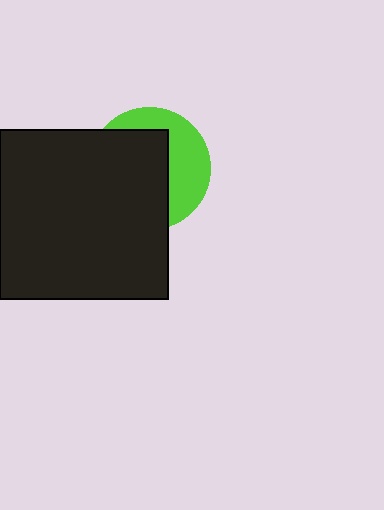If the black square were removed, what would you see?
You would see the complete lime circle.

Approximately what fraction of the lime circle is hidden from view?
Roughly 61% of the lime circle is hidden behind the black square.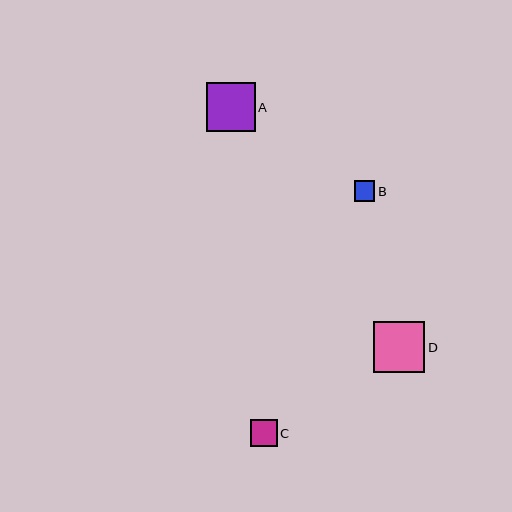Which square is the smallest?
Square B is the smallest with a size of approximately 21 pixels.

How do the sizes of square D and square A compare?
Square D and square A are approximately the same size.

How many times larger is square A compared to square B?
Square A is approximately 2.3 times the size of square B.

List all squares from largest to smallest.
From largest to smallest: D, A, C, B.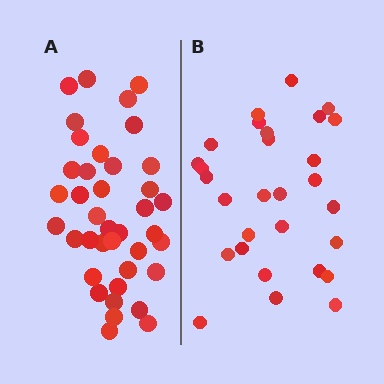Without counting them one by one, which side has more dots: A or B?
Region A (the left region) has more dots.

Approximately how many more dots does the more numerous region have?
Region A has roughly 10 or so more dots than region B.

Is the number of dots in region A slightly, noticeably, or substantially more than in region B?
Region A has noticeably more, but not dramatically so. The ratio is roughly 1.3 to 1.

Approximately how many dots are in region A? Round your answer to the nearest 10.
About 40 dots. (The exact count is 39, which rounds to 40.)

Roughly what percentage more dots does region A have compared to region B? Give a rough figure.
About 35% more.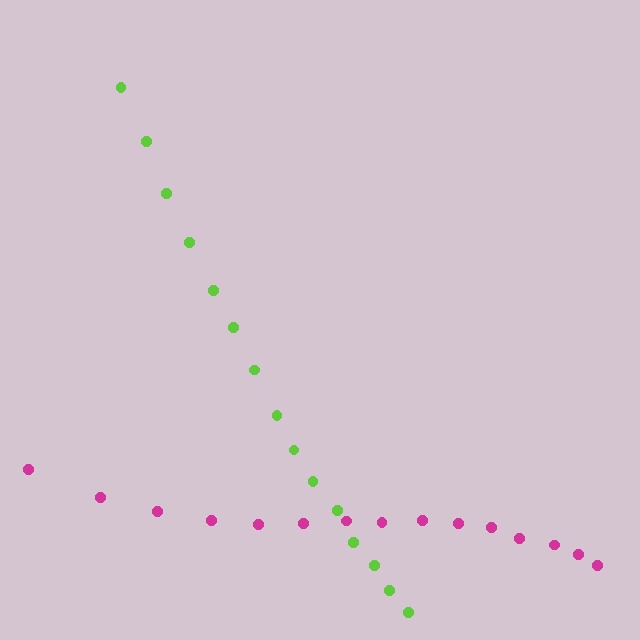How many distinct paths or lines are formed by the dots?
There are 2 distinct paths.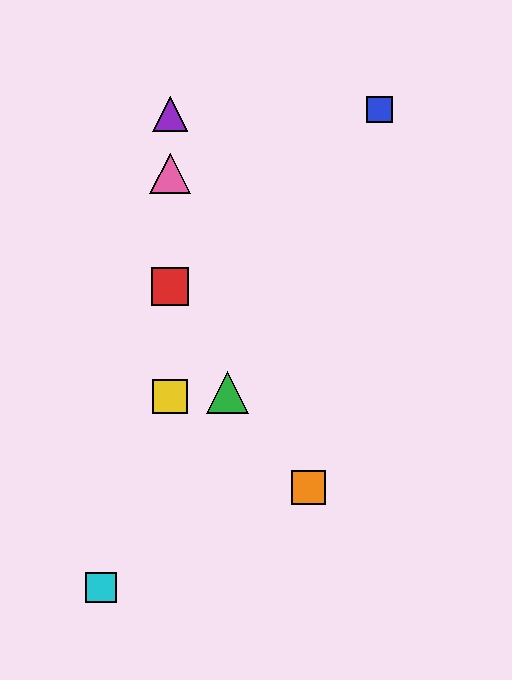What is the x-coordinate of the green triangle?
The green triangle is at x≈228.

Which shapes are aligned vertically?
The red square, the yellow square, the purple triangle, the pink triangle are aligned vertically.